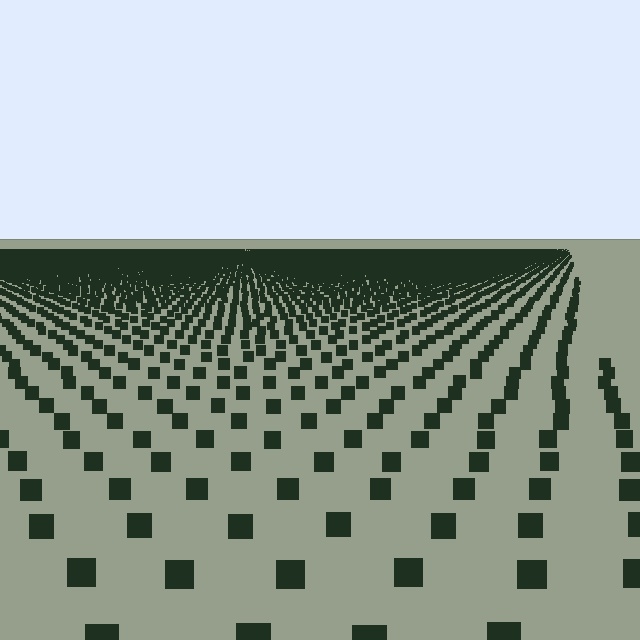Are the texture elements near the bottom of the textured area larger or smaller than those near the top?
Larger. Near the bottom, elements are closer to the viewer and appear at a bigger on-screen size.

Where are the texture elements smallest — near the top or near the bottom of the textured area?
Near the top.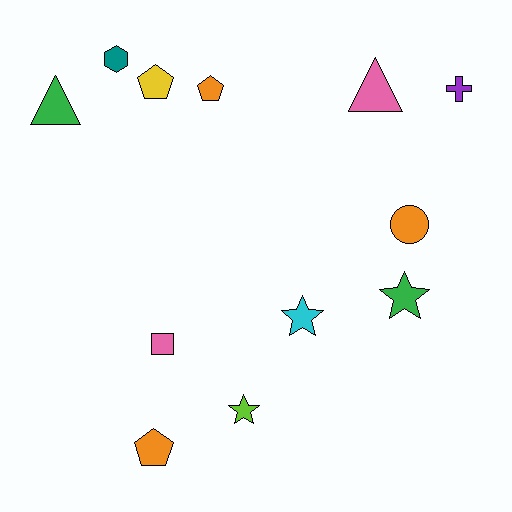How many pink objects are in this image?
There are 2 pink objects.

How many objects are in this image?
There are 12 objects.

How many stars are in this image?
There are 3 stars.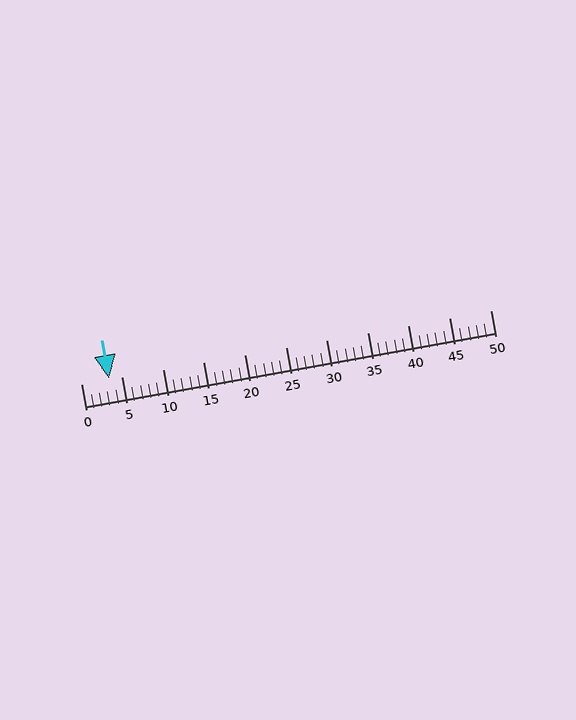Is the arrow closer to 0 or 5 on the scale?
The arrow is closer to 5.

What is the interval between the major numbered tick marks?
The major tick marks are spaced 5 units apart.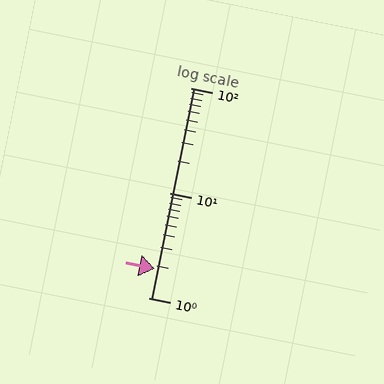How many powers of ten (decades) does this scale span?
The scale spans 2 decades, from 1 to 100.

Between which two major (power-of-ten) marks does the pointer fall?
The pointer is between 1 and 10.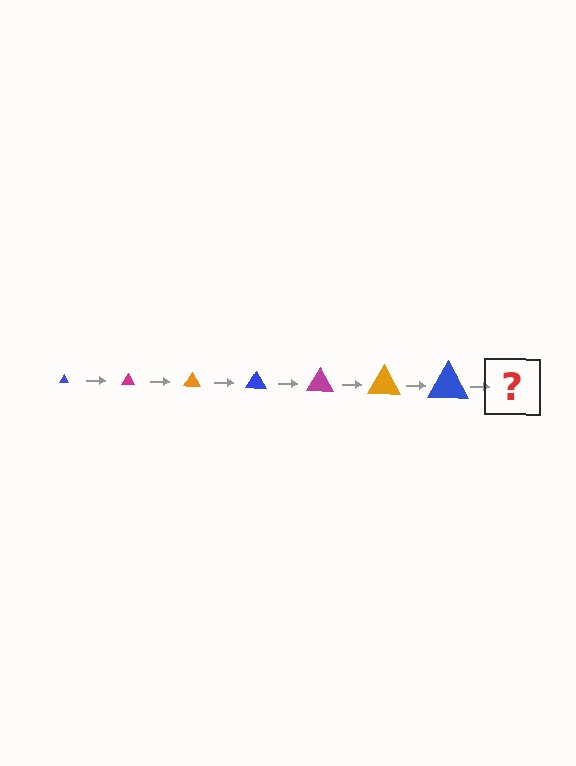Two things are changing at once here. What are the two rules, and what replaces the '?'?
The two rules are that the triangle grows larger each step and the color cycles through blue, magenta, and orange. The '?' should be a magenta triangle, larger than the previous one.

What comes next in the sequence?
The next element should be a magenta triangle, larger than the previous one.